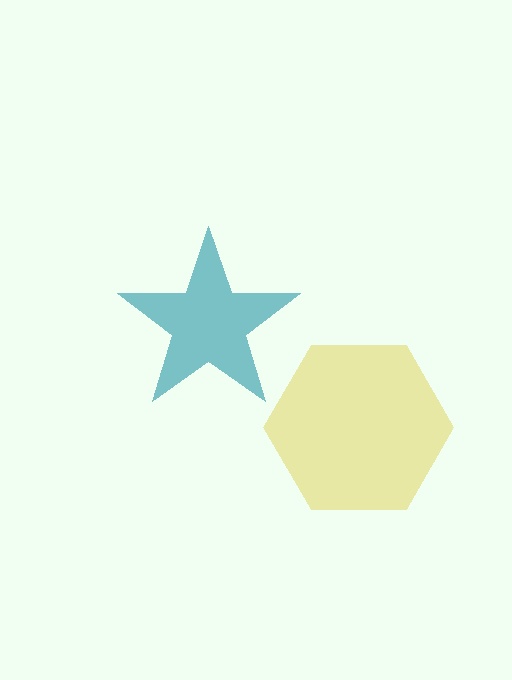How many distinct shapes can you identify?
There are 2 distinct shapes: a teal star, a yellow hexagon.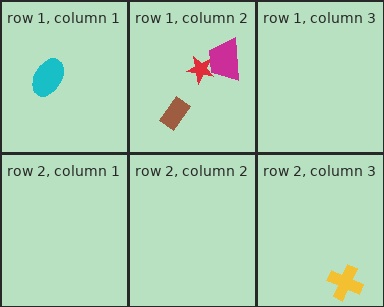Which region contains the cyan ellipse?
The row 1, column 1 region.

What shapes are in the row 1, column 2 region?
The brown rectangle, the red star, the magenta trapezoid.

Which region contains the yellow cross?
The row 2, column 3 region.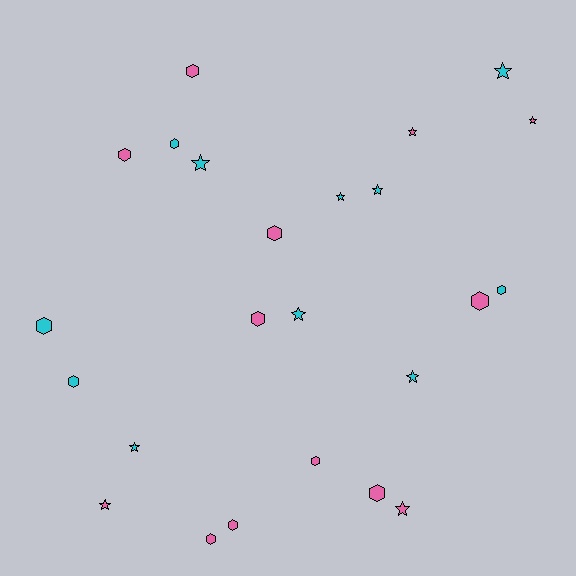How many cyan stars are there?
There are 7 cyan stars.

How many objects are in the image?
There are 24 objects.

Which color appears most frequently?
Pink, with 13 objects.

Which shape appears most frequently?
Hexagon, with 13 objects.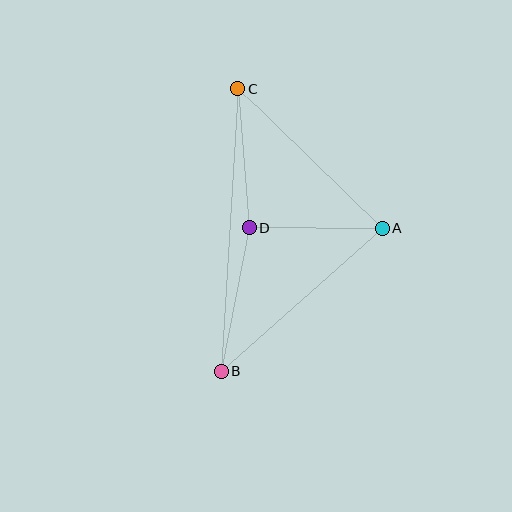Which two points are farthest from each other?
Points B and C are farthest from each other.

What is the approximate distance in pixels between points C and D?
The distance between C and D is approximately 139 pixels.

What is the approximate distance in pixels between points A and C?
The distance between A and C is approximately 200 pixels.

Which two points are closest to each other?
Points A and D are closest to each other.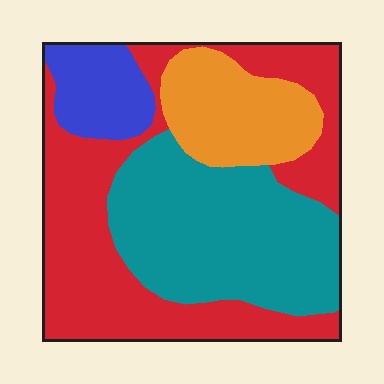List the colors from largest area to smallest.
From largest to smallest: red, teal, orange, blue.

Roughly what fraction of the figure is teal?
Teal covers 34% of the figure.